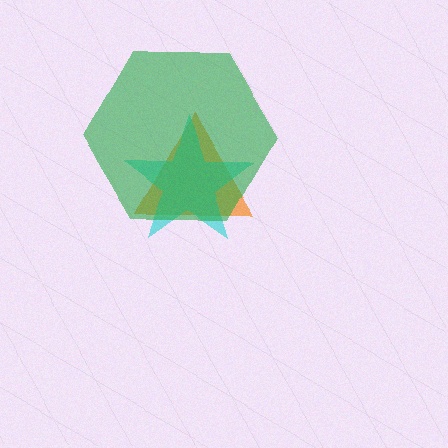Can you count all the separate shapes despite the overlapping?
Yes, there are 3 separate shapes.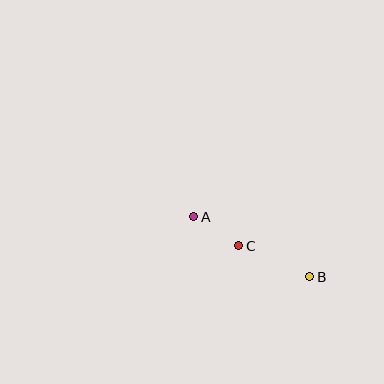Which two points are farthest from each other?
Points A and B are farthest from each other.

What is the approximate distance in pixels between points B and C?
The distance between B and C is approximately 78 pixels.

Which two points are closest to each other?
Points A and C are closest to each other.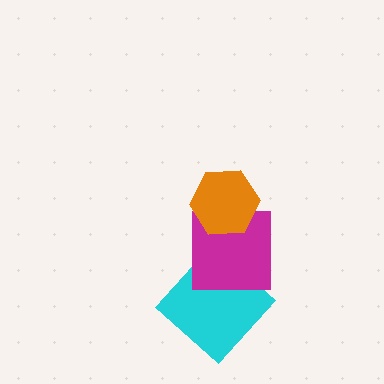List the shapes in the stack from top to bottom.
From top to bottom: the orange hexagon, the magenta square, the cyan diamond.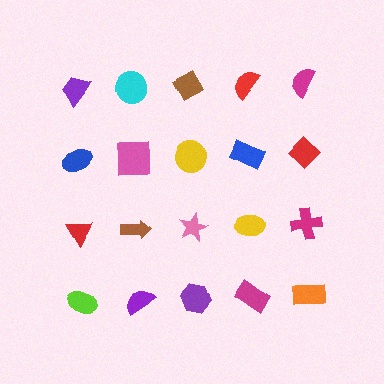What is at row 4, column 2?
A purple semicircle.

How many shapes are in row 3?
5 shapes.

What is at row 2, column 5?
A red diamond.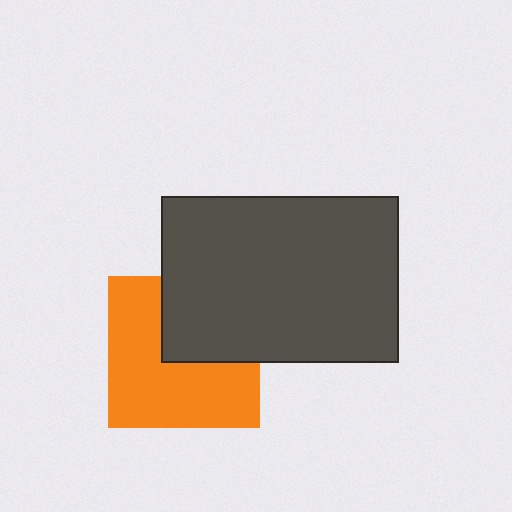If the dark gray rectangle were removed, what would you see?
You would see the complete orange square.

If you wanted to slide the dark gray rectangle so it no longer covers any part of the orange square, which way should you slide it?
Slide it toward the upper-right — that is the most direct way to separate the two shapes.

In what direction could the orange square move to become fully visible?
The orange square could move toward the lower-left. That would shift it out from behind the dark gray rectangle entirely.